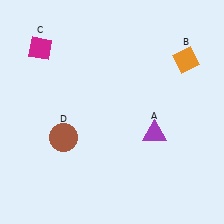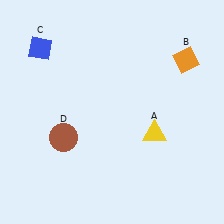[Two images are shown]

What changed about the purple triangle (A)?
In Image 1, A is purple. In Image 2, it changed to yellow.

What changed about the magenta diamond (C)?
In Image 1, C is magenta. In Image 2, it changed to blue.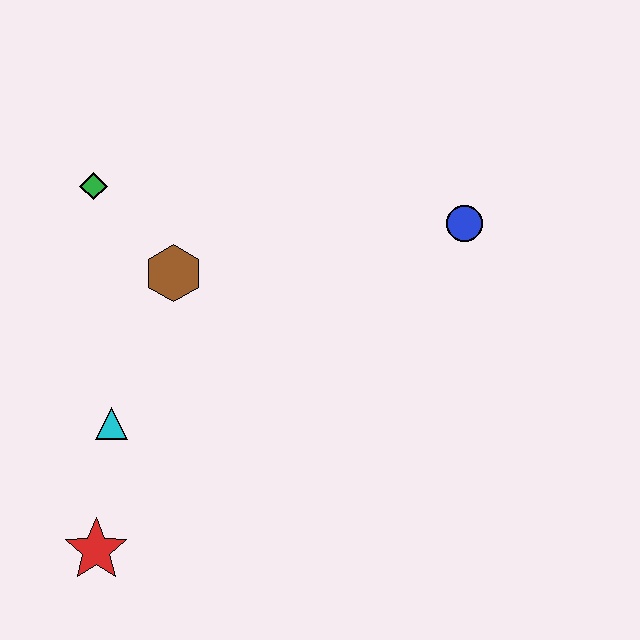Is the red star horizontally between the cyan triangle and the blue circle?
No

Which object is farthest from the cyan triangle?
The blue circle is farthest from the cyan triangle.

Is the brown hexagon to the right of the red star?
Yes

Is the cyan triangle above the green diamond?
No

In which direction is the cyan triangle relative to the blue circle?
The cyan triangle is to the left of the blue circle.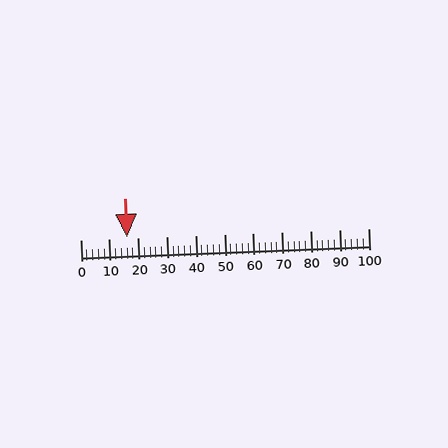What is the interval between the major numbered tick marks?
The major tick marks are spaced 10 units apart.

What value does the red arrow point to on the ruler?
The red arrow points to approximately 16.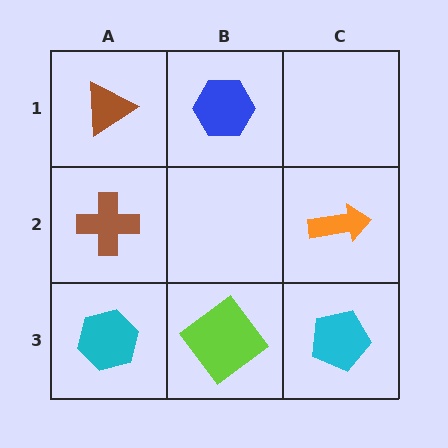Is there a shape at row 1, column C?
No, that cell is empty.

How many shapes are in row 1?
2 shapes.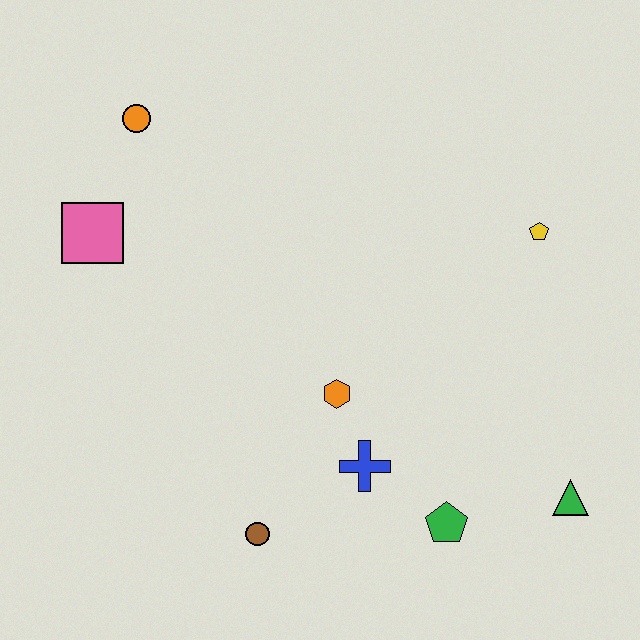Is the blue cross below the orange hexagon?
Yes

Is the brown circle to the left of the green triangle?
Yes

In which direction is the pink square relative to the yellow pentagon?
The pink square is to the left of the yellow pentagon.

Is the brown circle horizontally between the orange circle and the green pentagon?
Yes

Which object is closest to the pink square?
The orange circle is closest to the pink square.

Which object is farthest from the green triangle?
The orange circle is farthest from the green triangle.